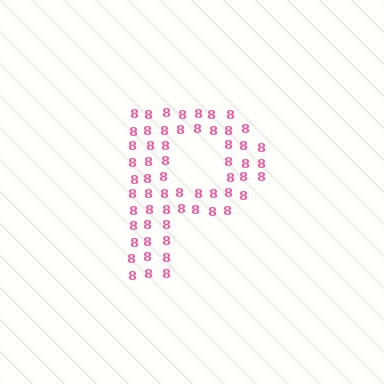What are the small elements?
The small elements are digit 8's.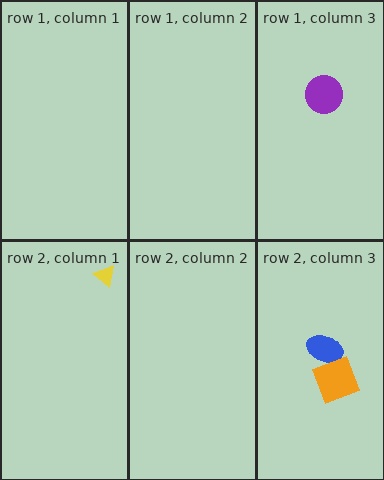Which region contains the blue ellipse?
The row 2, column 3 region.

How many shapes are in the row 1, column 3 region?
1.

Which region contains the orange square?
The row 2, column 3 region.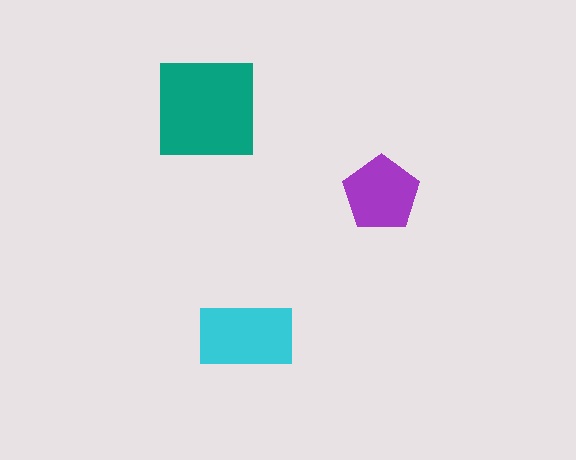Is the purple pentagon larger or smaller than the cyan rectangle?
Smaller.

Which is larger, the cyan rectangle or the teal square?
The teal square.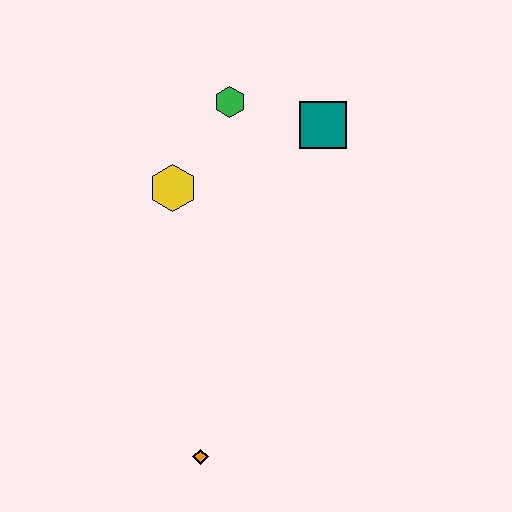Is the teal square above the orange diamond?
Yes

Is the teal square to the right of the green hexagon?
Yes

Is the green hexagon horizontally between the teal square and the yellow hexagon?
Yes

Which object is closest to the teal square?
The green hexagon is closest to the teal square.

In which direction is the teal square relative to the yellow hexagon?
The teal square is to the right of the yellow hexagon.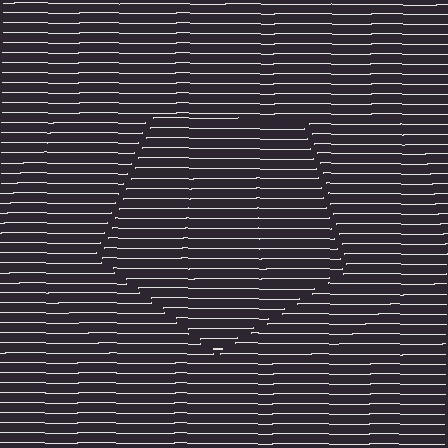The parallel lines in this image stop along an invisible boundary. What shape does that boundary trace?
An illusory pentagon. The interior of the shape contains the same grating, shifted by half a period — the contour is defined by the phase discontinuity where line-ends from the inner and outer gratings abut.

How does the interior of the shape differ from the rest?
The interior of the shape contains the same grating, shifted by half a period — the contour is defined by the phase discontinuity where line-ends from the inner and outer gratings abut.